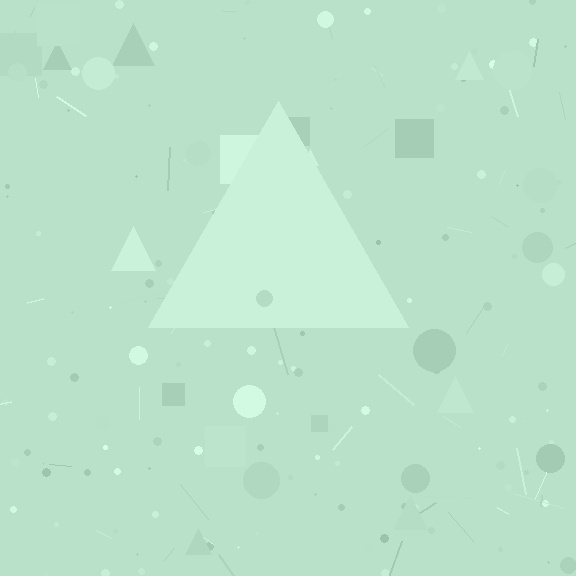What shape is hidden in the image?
A triangle is hidden in the image.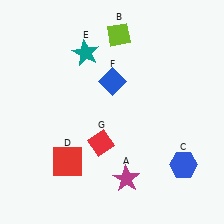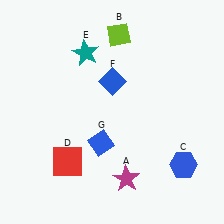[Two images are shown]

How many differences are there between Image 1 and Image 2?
There is 1 difference between the two images.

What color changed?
The diamond (G) changed from red in Image 1 to blue in Image 2.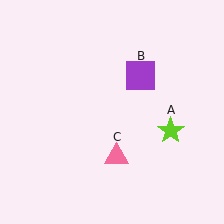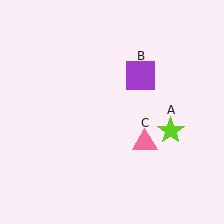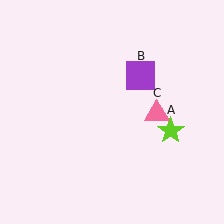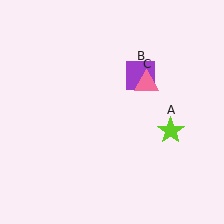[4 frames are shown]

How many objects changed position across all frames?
1 object changed position: pink triangle (object C).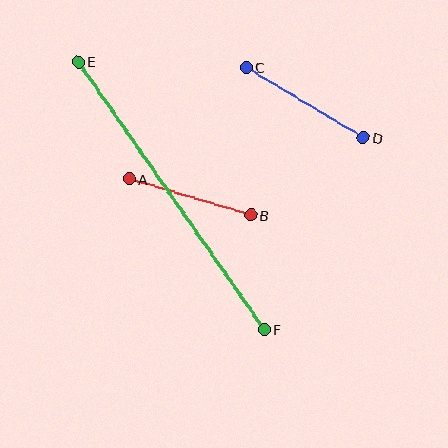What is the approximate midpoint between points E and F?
The midpoint is at approximately (171, 196) pixels.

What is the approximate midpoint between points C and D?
The midpoint is at approximately (305, 102) pixels.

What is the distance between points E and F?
The distance is approximately 326 pixels.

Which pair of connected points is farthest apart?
Points E and F are farthest apart.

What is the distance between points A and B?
The distance is approximately 127 pixels.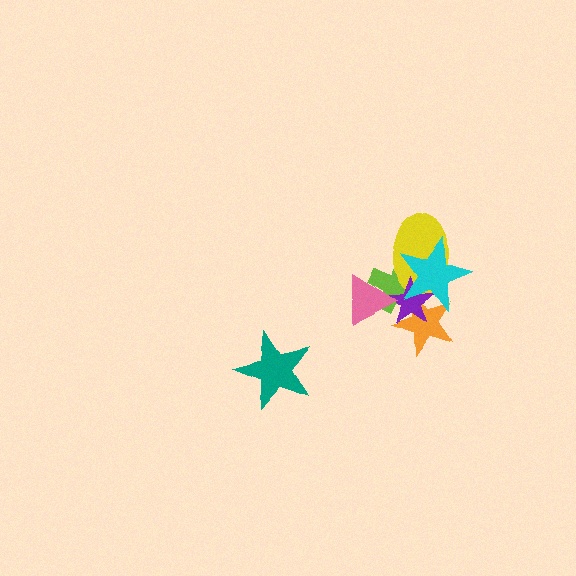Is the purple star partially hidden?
Yes, it is partially covered by another shape.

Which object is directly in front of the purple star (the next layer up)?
The cyan star is directly in front of the purple star.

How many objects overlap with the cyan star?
4 objects overlap with the cyan star.